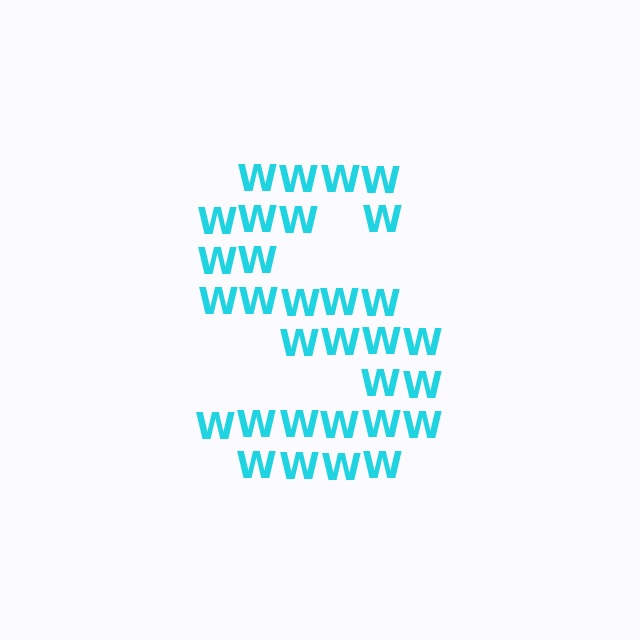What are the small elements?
The small elements are letter W's.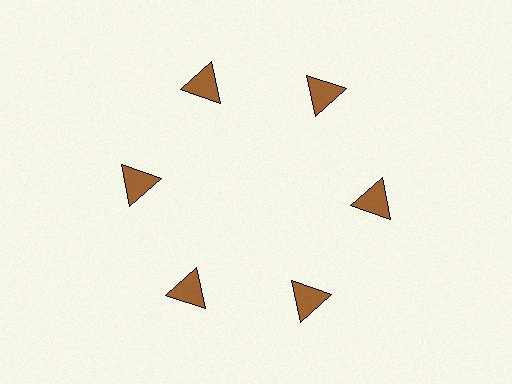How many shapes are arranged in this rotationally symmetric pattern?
There are 6 shapes, arranged in 6 groups of 1.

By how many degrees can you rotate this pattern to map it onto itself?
The pattern maps onto itself every 60 degrees of rotation.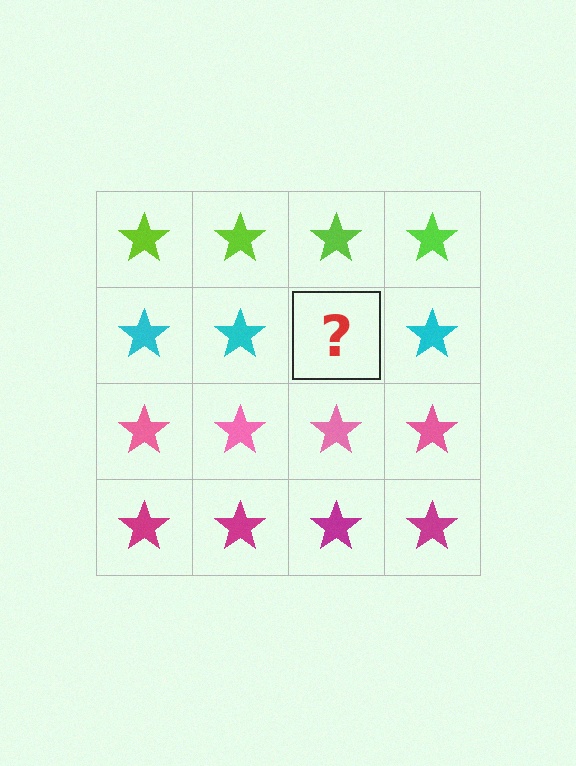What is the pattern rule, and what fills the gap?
The rule is that each row has a consistent color. The gap should be filled with a cyan star.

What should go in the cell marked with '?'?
The missing cell should contain a cyan star.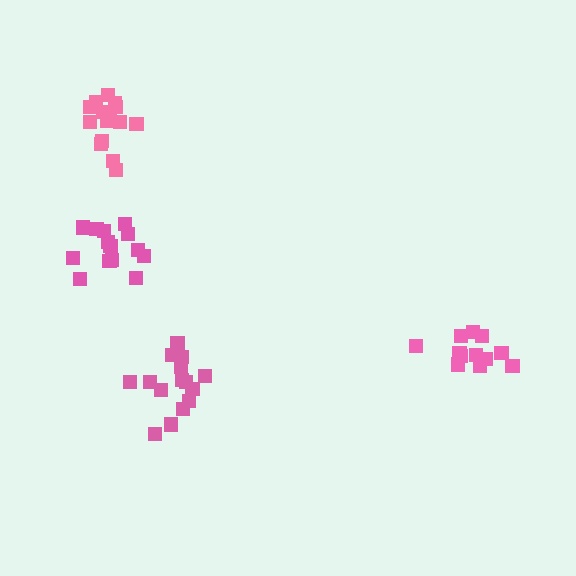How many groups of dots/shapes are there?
There are 4 groups.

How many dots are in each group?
Group 1: 15 dots, Group 2: 12 dots, Group 3: 14 dots, Group 4: 15 dots (56 total).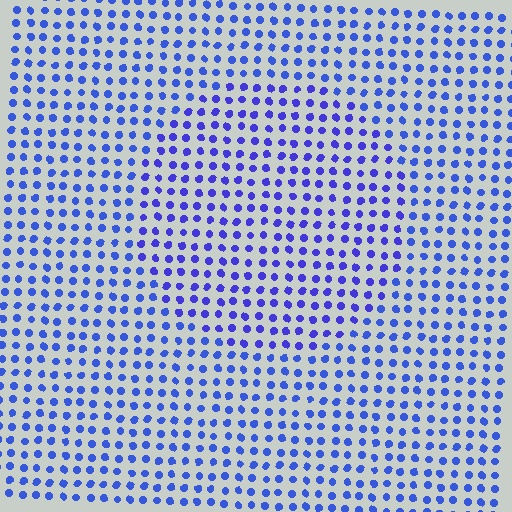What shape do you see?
I see a circle.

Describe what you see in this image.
The image is filled with small blue elements in a uniform arrangement. A circle-shaped region is visible where the elements are tinted to a slightly different hue, forming a subtle color boundary.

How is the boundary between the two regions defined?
The boundary is defined purely by a slight shift in hue (about 16 degrees). Spacing, size, and orientation are identical on both sides.